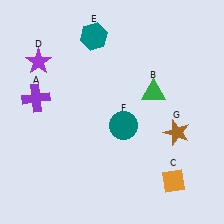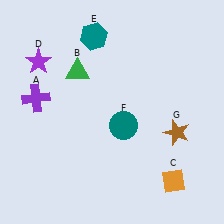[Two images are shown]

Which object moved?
The green triangle (B) moved left.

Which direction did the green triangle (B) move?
The green triangle (B) moved left.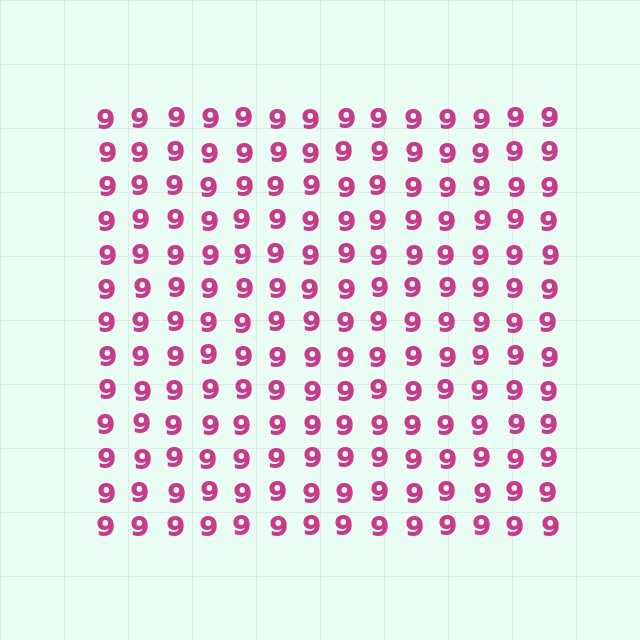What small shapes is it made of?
It is made of small digit 9's.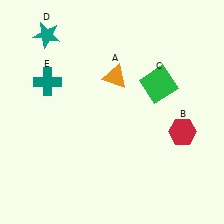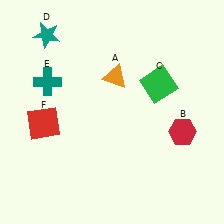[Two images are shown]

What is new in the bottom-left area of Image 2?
A red square (F) was added in the bottom-left area of Image 2.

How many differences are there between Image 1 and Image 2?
There is 1 difference between the two images.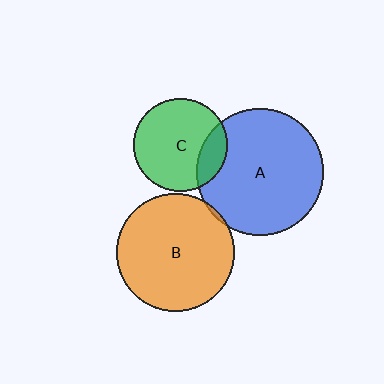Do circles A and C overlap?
Yes.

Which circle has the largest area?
Circle A (blue).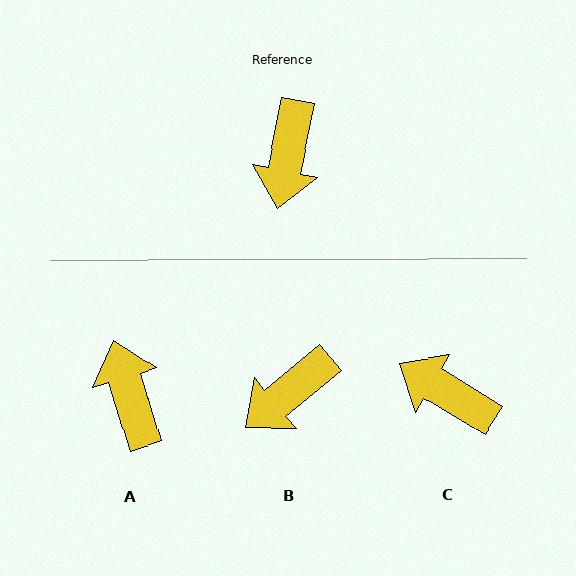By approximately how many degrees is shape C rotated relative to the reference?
Approximately 110 degrees clockwise.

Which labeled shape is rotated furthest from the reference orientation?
A, about 152 degrees away.